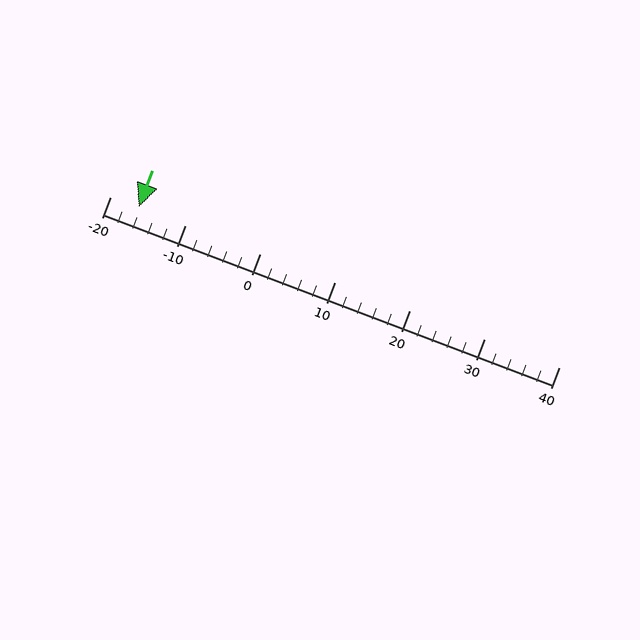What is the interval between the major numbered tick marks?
The major tick marks are spaced 10 units apart.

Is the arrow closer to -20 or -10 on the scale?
The arrow is closer to -20.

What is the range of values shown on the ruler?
The ruler shows values from -20 to 40.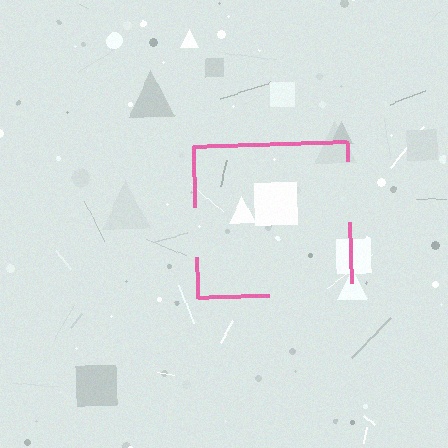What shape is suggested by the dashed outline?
The dashed outline suggests a square.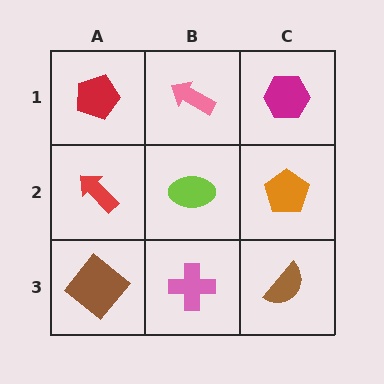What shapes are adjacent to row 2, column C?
A magenta hexagon (row 1, column C), a brown semicircle (row 3, column C), a lime ellipse (row 2, column B).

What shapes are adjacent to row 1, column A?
A red arrow (row 2, column A), a pink arrow (row 1, column B).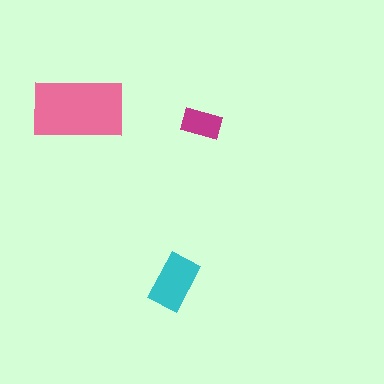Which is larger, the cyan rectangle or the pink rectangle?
The pink one.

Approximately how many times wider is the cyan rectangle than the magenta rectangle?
About 1.5 times wider.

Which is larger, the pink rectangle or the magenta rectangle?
The pink one.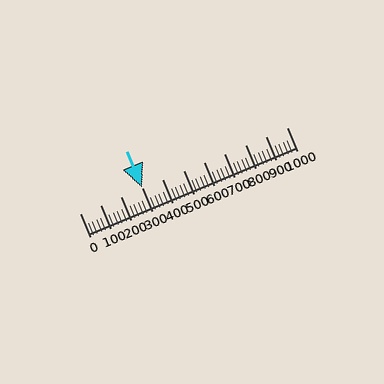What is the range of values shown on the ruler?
The ruler shows values from 0 to 1000.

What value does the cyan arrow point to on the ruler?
The cyan arrow points to approximately 300.